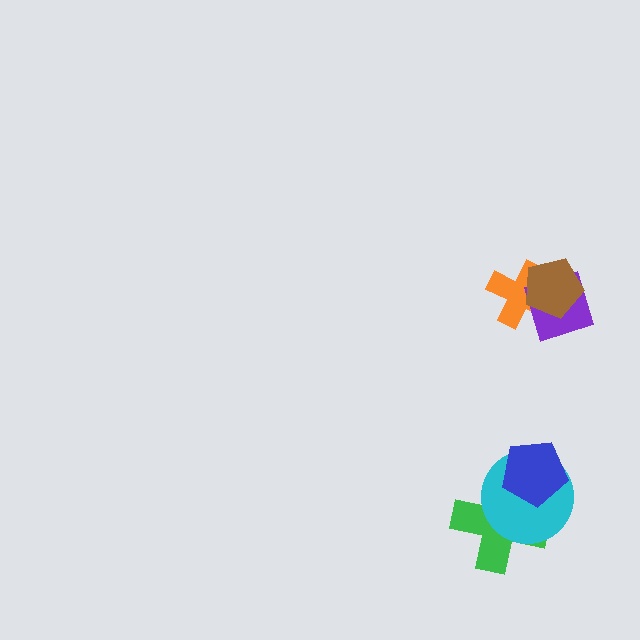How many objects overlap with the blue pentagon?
2 objects overlap with the blue pentagon.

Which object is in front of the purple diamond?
The brown pentagon is in front of the purple diamond.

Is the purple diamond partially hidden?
Yes, it is partially covered by another shape.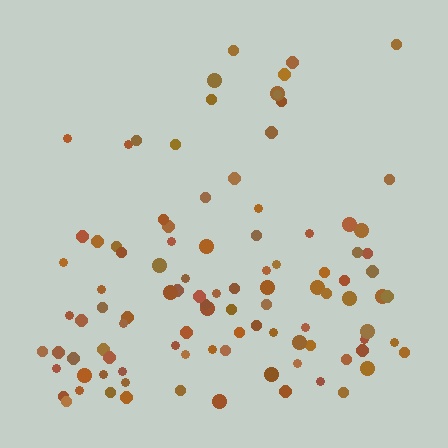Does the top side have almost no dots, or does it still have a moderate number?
Still a moderate number, just noticeably fewer than the bottom.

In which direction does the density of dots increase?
From top to bottom, with the bottom side densest.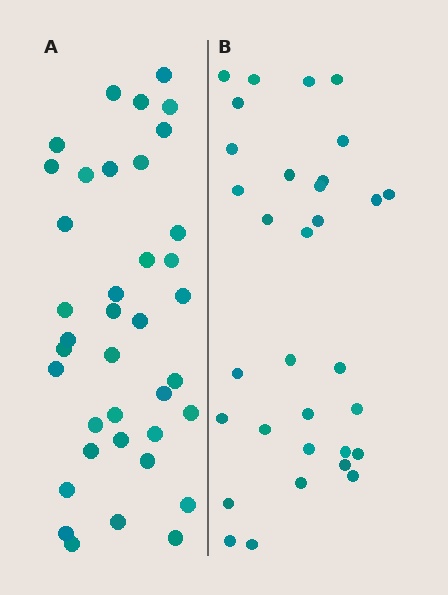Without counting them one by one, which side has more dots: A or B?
Region A (the left region) has more dots.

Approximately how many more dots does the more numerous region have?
Region A has about 6 more dots than region B.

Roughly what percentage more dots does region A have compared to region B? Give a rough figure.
About 20% more.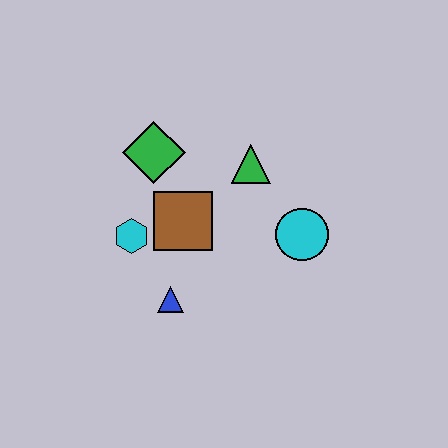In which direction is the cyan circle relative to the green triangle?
The cyan circle is below the green triangle.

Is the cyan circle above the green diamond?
No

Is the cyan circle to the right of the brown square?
Yes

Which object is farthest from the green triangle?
The blue triangle is farthest from the green triangle.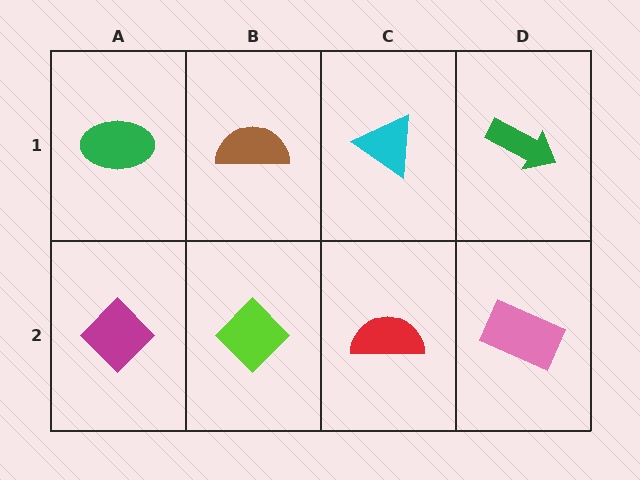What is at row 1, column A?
A green ellipse.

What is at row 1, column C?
A cyan triangle.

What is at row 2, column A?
A magenta diamond.